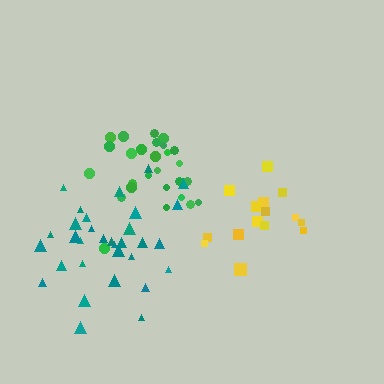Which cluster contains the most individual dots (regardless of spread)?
Teal (33).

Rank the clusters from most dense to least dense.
green, yellow, teal.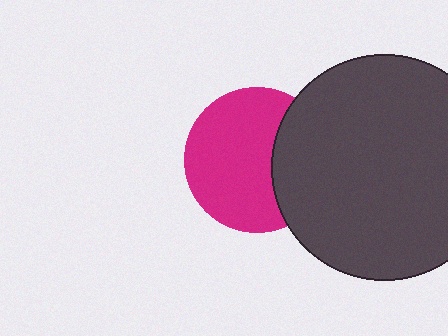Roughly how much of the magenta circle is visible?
Most of it is visible (roughly 68%).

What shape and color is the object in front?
The object in front is a dark gray circle.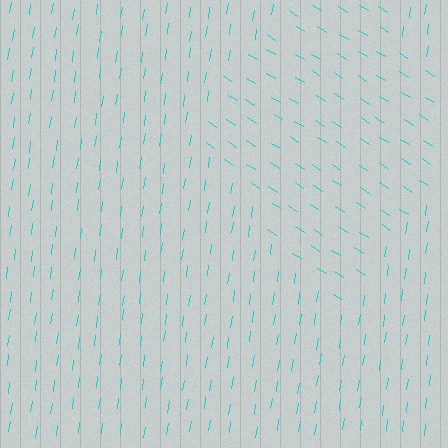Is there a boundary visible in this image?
Yes, there is a texture boundary formed by a change in line orientation.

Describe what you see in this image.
The image is filled with small cyan line segments. A diamond region in the image has lines oriented differently from the surrounding lines, creating a visible texture boundary.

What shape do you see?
I see a diamond.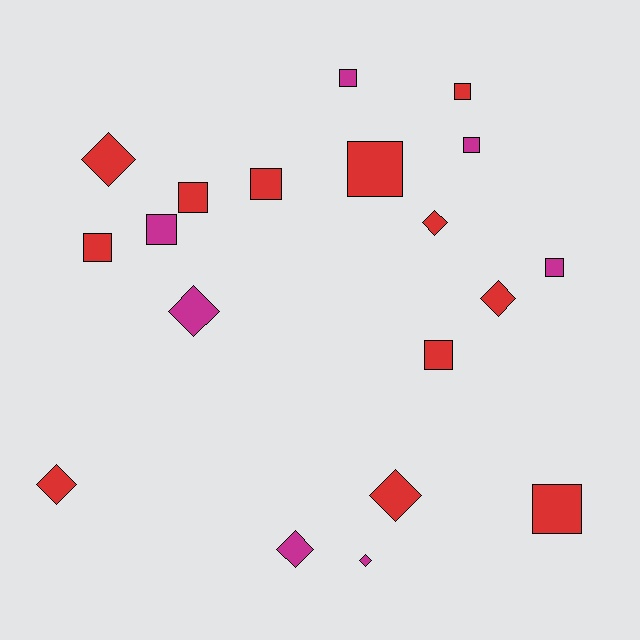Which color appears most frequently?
Red, with 12 objects.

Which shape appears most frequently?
Square, with 11 objects.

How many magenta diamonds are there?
There are 3 magenta diamonds.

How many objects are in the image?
There are 19 objects.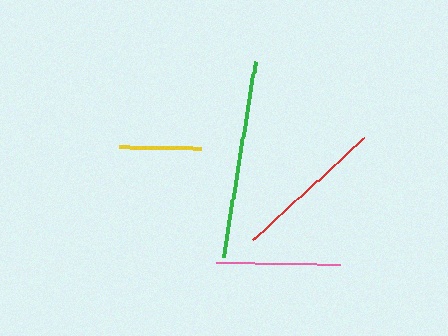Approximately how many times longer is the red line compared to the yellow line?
The red line is approximately 1.9 times the length of the yellow line.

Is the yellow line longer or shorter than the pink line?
The pink line is longer than the yellow line.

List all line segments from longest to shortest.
From longest to shortest: green, red, pink, yellow.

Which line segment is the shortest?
The yellow line is the shortest at approximately 82 pixels.